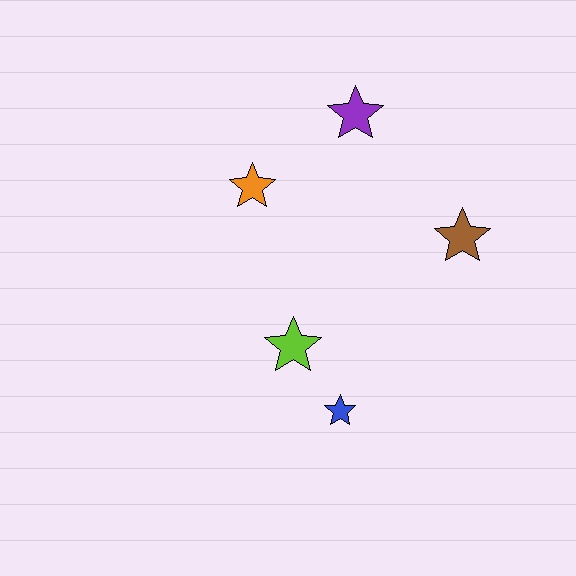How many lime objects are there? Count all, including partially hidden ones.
There is 1 lime object.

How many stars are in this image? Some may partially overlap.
There are 5 stars.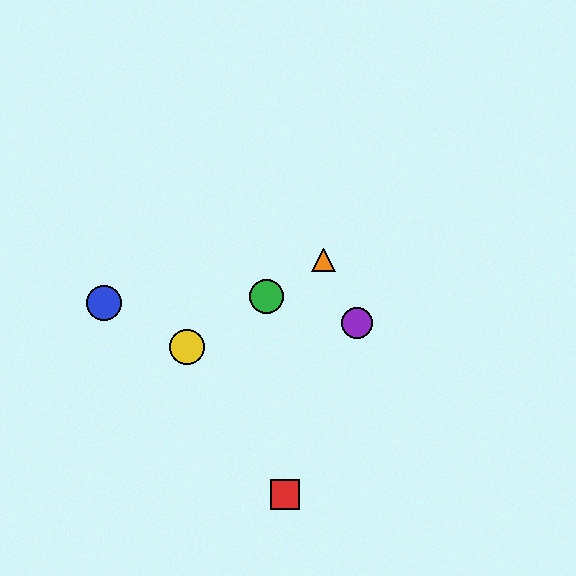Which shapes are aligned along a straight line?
The green circle, the yellow circle, the orange triangle are aligned along a straight line.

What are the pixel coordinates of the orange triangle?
The orange triangle is at (324, 260).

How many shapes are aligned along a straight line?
3 shapes (the green circle, the yellow circle, the orange triangle) are aligned along a straight line.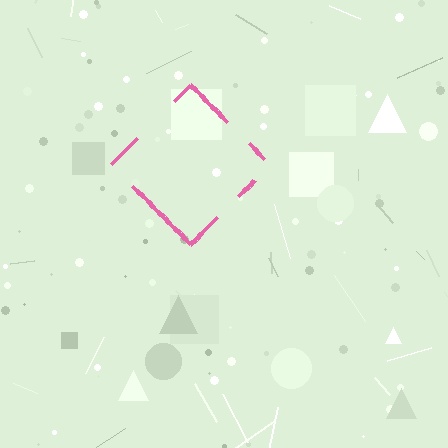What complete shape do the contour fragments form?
The contour fragments form a diamond.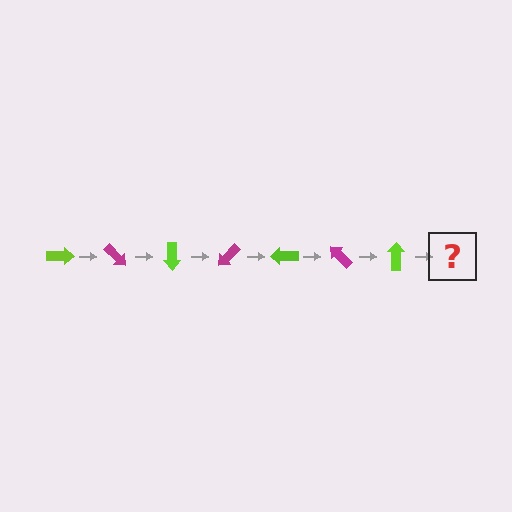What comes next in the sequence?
The next element should be a magenta arrow, rotated 315 degrees from the start.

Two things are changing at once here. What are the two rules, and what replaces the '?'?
The two rules are that it rotates 45 degrees each step and the color cycles through lime and magenta. The '?' should be a magenta arrow, rotated 315 degrees from the start.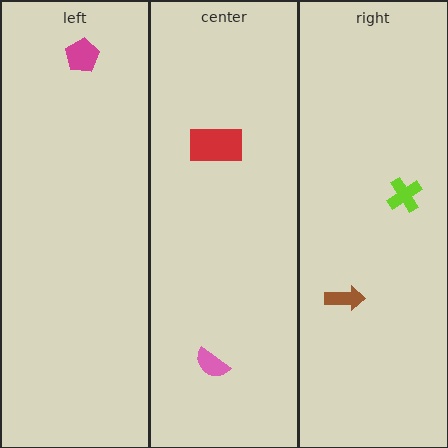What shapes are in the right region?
The lime cross, the brown arrow.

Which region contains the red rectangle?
The center region.